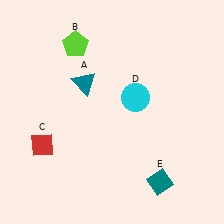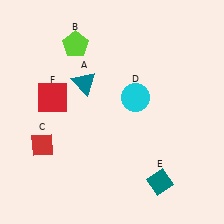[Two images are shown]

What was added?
A red square (F) was added in Image 2.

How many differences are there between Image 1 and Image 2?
There is 1 difference between the two images.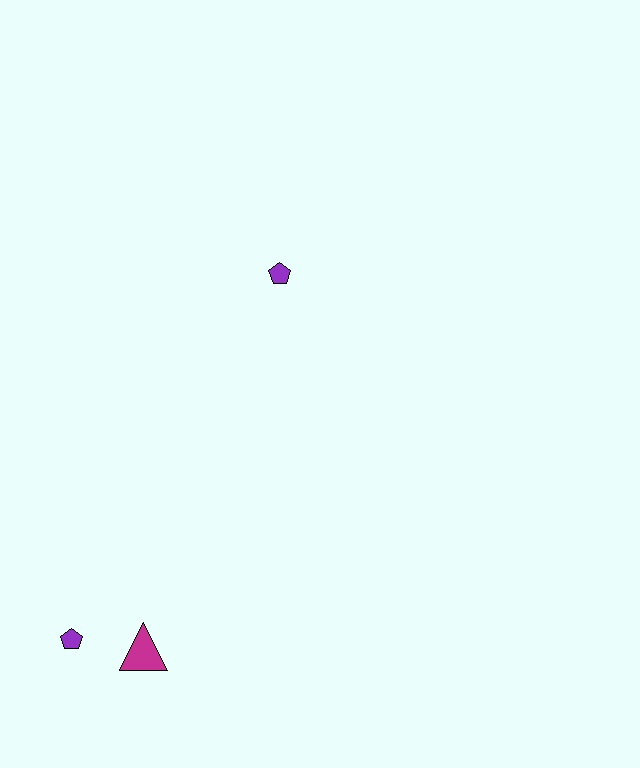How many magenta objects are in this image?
There is 1 magenta object.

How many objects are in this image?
There are 3 objects.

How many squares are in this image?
There are no squares.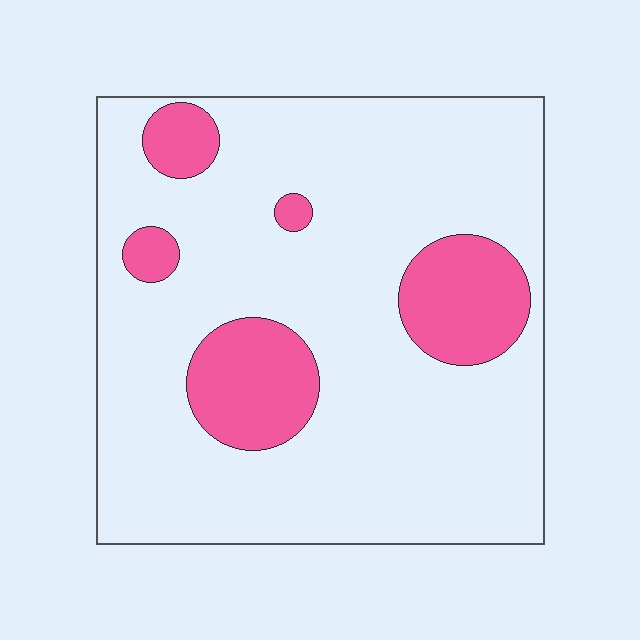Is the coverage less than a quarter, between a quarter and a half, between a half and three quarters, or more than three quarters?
Less than a quarter.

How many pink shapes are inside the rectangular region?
5.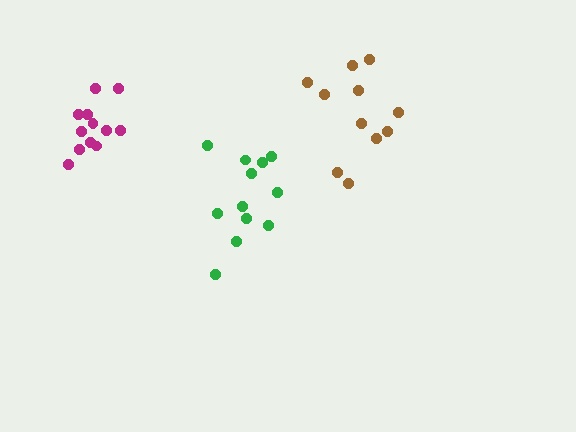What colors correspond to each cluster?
The clusters are colored: green, brown, magenta.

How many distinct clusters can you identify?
There are 3 distinct clusters.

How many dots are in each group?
Group 1: 12 dots, Group 2: 11 dots, Group 3: 12 dots (35 total).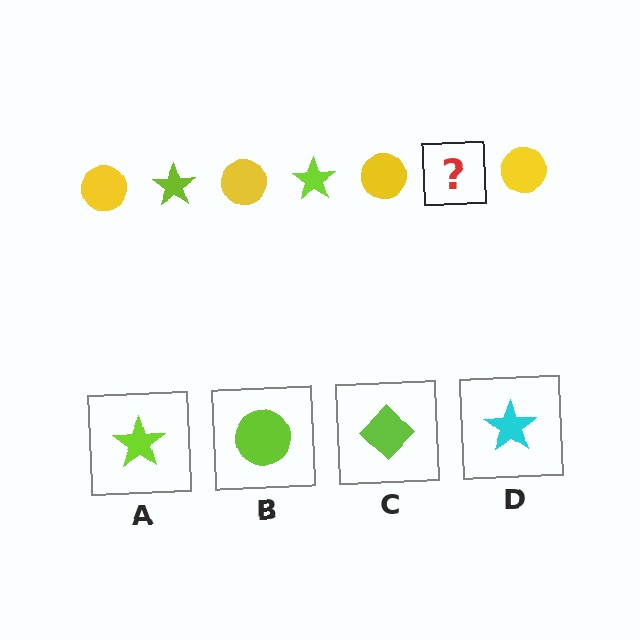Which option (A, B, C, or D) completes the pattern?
A.